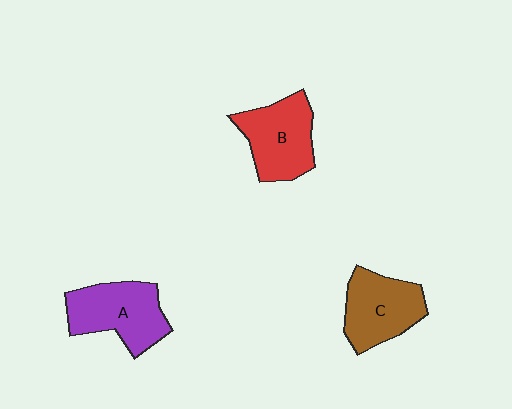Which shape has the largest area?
Shape A (purple).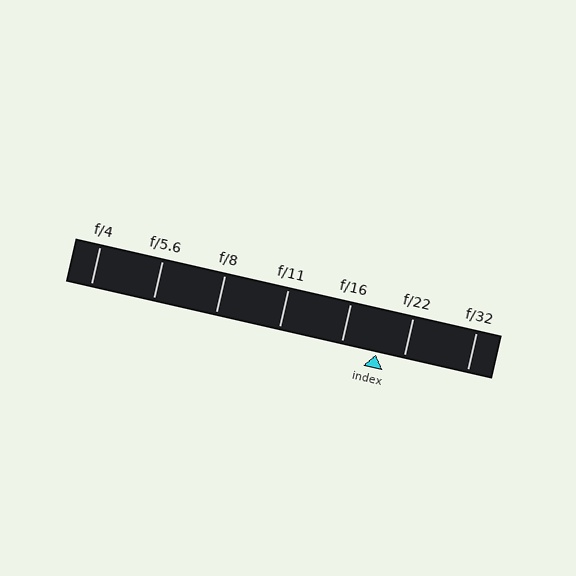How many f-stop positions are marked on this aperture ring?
There are 7 f-stop positions marked.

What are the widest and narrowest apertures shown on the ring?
The widest aperture shown is f/4 and the narrowest is f/32.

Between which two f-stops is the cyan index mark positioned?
The index mark is between f/16 and f/22.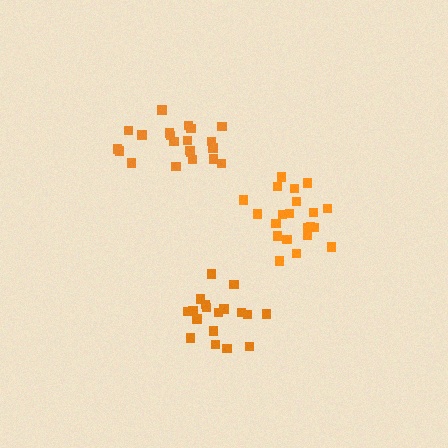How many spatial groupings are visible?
There are 3 spatial groupings.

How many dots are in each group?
Group 1: 21 dots, Group 2: 21 dots, Group 3: 18 dots (60 total).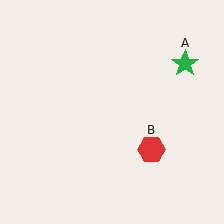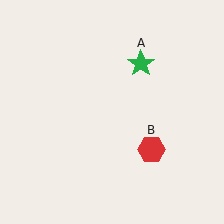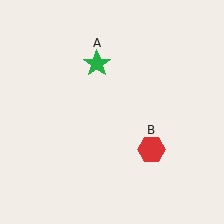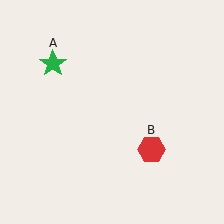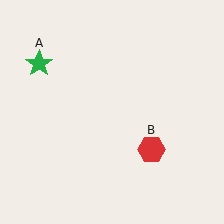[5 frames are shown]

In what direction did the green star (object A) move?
The green star (object A) moved left.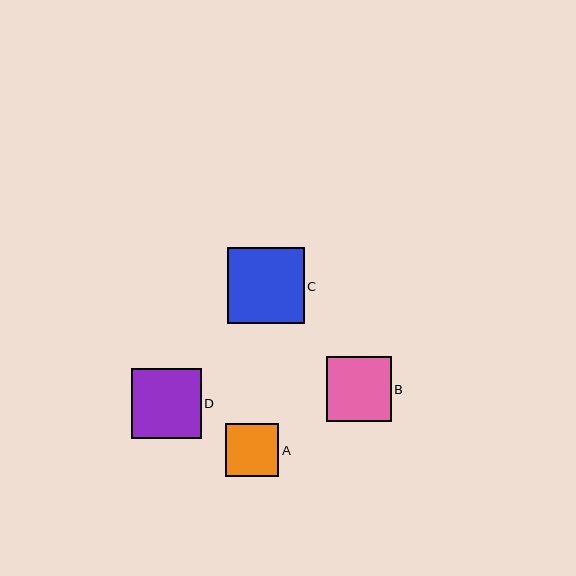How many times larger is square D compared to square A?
Square D is approximately 1.3 times the size of square A.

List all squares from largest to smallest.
From largest to smallest: C, D, B, A.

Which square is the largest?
Square C is the largest with a size of approximately 77 pixels.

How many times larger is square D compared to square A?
Square D is approximately 1.3 times the size of square A.